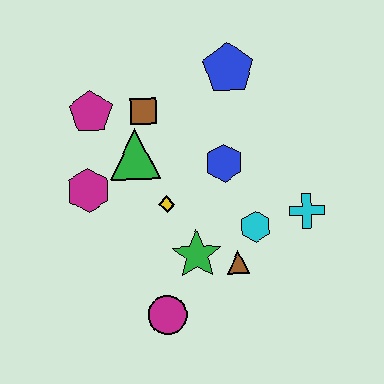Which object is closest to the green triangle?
The brown square is closest to the green triangle.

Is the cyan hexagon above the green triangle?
No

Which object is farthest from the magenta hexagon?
The cyan cross is farthest from the magenta hexagon.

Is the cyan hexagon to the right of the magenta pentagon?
Yes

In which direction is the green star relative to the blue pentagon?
The green star is below the blue pentagon.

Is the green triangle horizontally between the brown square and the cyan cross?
No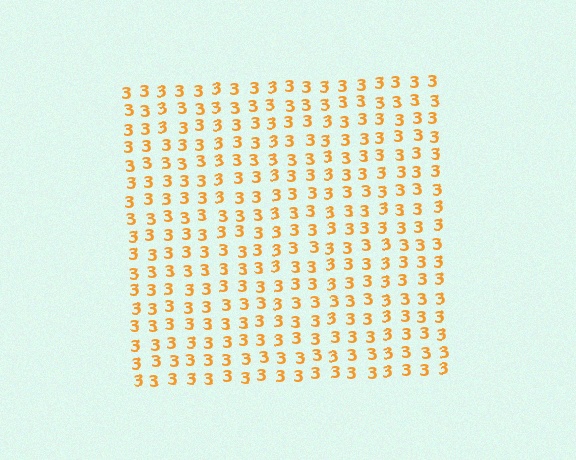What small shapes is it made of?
It is made of small digit 3's.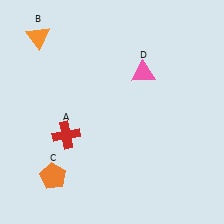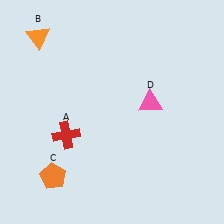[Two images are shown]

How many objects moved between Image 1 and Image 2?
1 object moved between the two images.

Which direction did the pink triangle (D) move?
The pink triangle (D) moved down.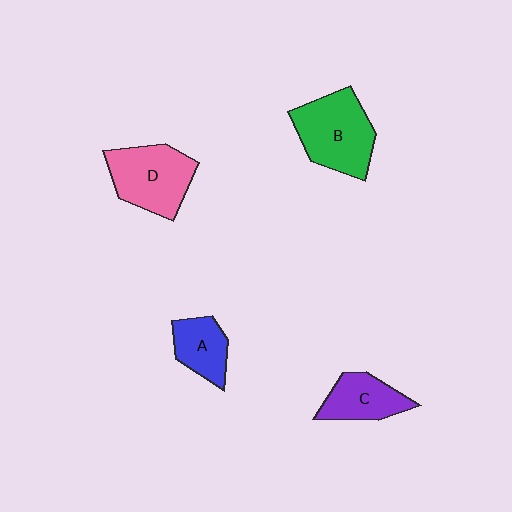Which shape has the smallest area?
Shape A (blue).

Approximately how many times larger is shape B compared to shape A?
Approximately 1.8 times.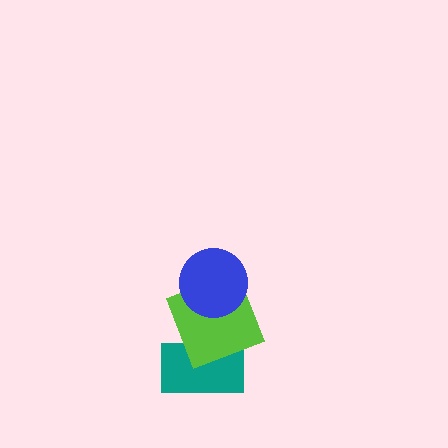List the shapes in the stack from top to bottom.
From top to bottom: the blue circle, the lime square, the teal rectangle.